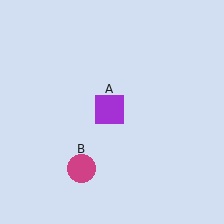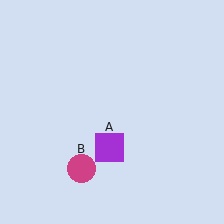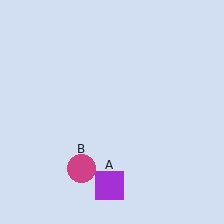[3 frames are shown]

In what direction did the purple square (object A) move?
The purple square (object A) moved down.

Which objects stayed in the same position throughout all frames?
Magenta circle (object B) remained stationary.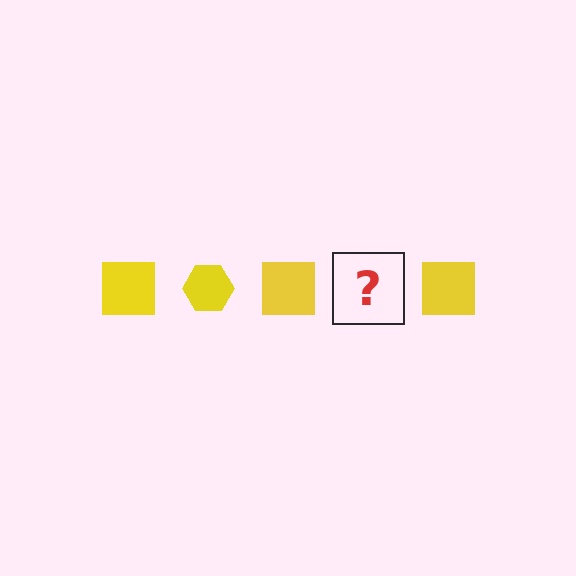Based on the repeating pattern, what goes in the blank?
The blank should be a yellow hexagon.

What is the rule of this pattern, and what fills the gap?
The rule is that the pattern cycles through square, hexagon shapes in yellow. The gap should be filled with a yellow hexagon.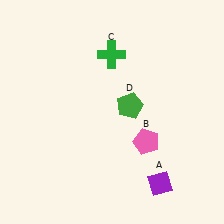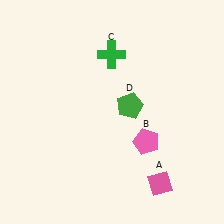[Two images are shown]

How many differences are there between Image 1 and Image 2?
There is 1 difference between the two images.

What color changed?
The diamond (A) changed from purple in Image 1 to pink in Image 2.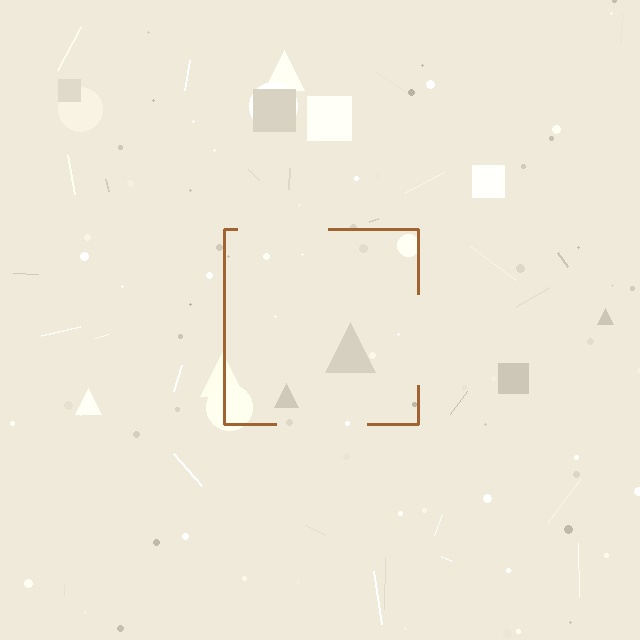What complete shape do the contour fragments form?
The contour fragments form a square.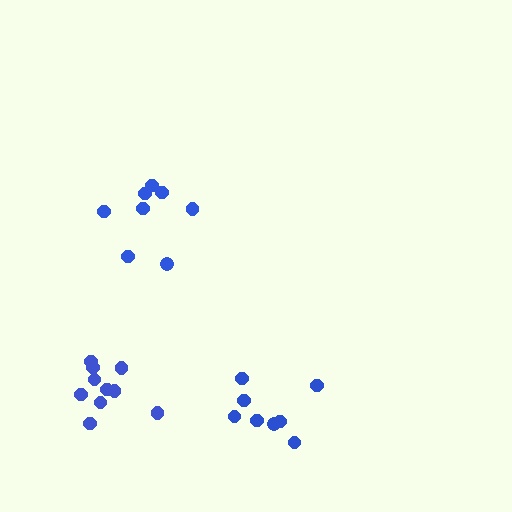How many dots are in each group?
Group 1: 10 dots, Group 2: 8 dots, Group 3: 8 dots (26 total).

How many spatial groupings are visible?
There are 3 spatial groupings.